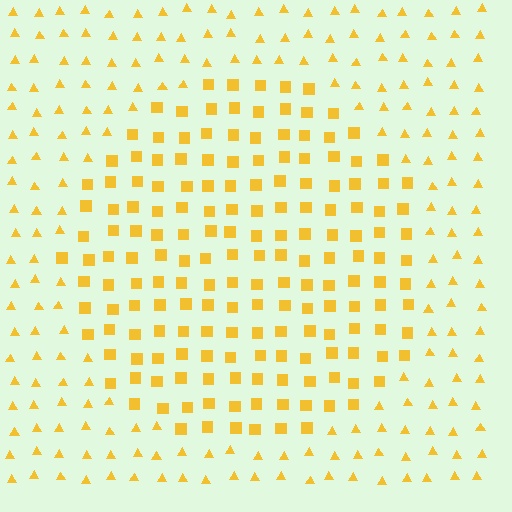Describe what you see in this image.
The image is filled with small yellow elements arranged in a uniform grid. A circle-shaped region contains squares, while the surrounding area contains triangles. The boundary is defined purely by the change in element shape.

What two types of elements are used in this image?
The image uses squares inside the circle region and triangles outside it.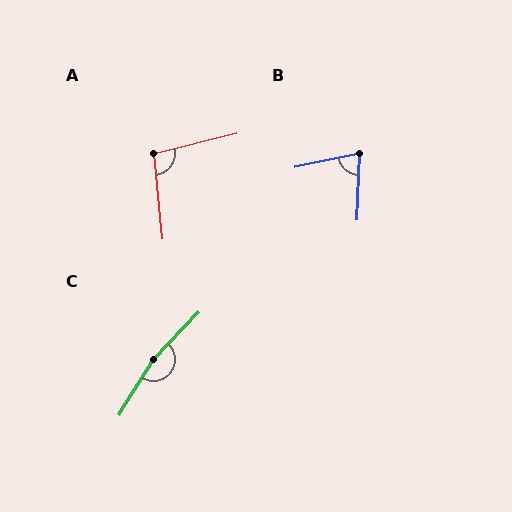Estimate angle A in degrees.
Approximately 98 degrees.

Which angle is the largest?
C, at approximately 168 degrees.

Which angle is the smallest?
B, at approximately 76 degrees.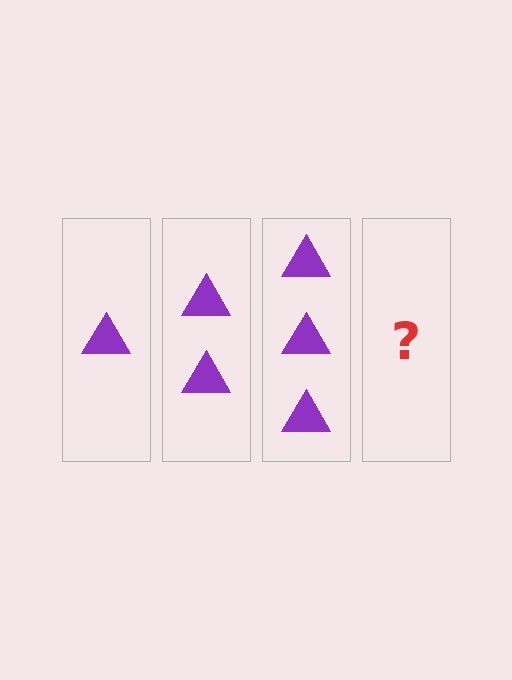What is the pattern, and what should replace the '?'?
The pattern is that each step adds one more triangle. The '?' should be 4 triangles.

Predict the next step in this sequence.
The next step is 4 triangles.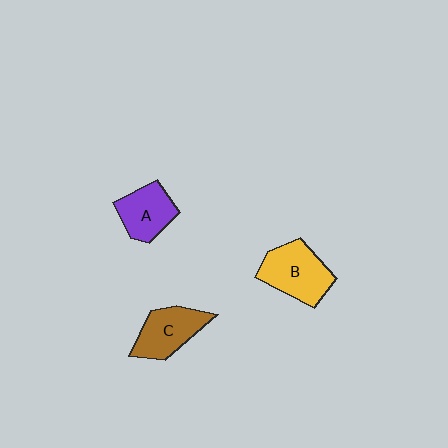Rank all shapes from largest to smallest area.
From largest to smallest: B (yellow), C (brown), A (purple).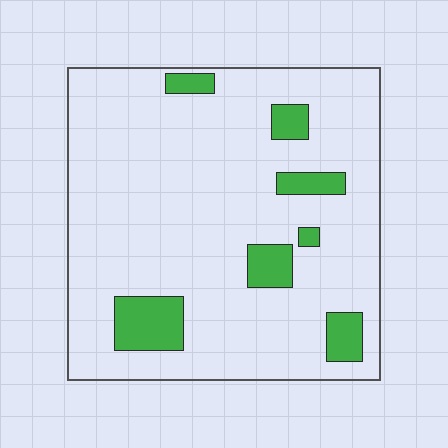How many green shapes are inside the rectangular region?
7.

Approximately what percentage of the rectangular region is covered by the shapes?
Approximately 10%.